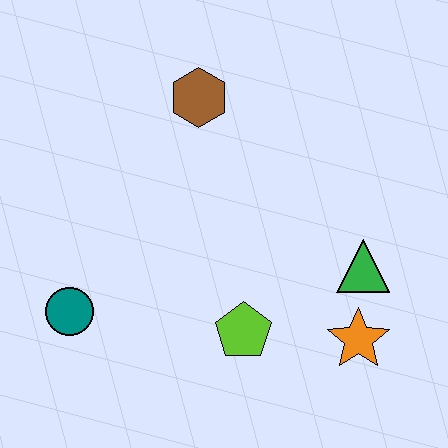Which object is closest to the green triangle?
The orange star is closest to the green triangle.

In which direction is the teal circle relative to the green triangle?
The teal circle is to the left of the green triangle.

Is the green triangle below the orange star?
No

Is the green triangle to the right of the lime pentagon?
Yes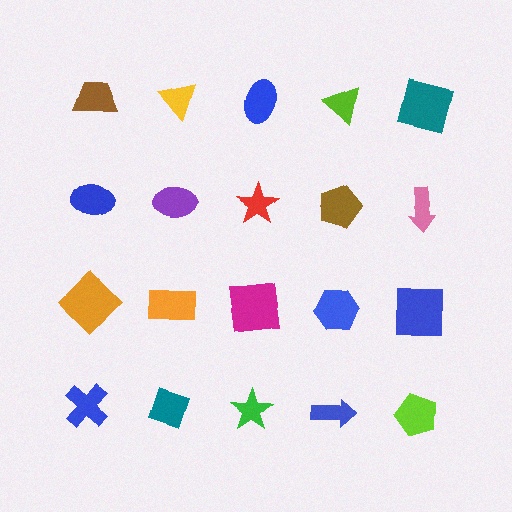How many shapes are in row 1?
5 shapes.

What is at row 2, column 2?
A purple ellipse.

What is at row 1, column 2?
A yellow triangle.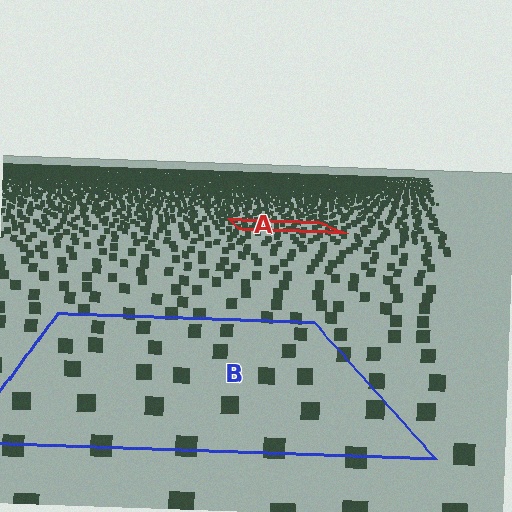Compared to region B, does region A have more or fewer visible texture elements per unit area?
Region A has more texture elements per unit area — they are packed more densely because it is farther away.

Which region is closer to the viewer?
Region B is closer. The texture elements there are larger and more spread out.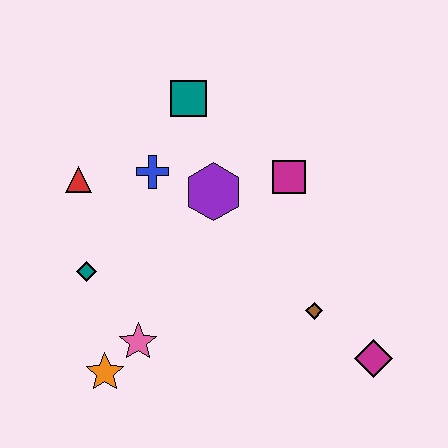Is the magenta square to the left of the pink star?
No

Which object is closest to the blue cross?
The purple hexagon is closest to the blue cross.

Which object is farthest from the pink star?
The teal square is farthest from the pink star.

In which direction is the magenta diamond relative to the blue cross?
The magenta diamond is to the right of the blue cross.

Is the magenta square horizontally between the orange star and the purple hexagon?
No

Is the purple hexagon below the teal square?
Yes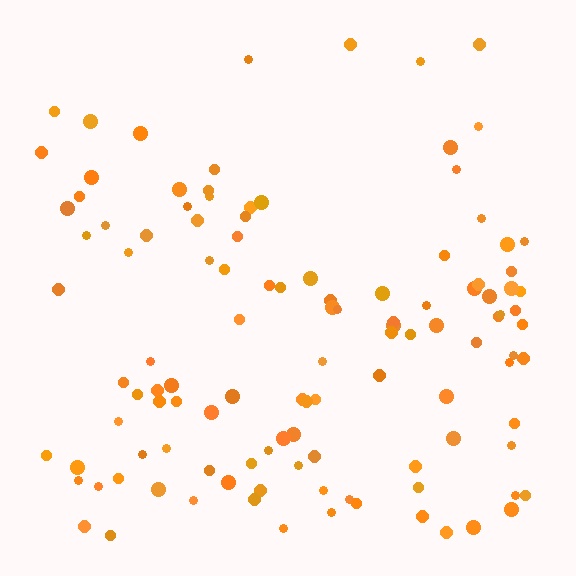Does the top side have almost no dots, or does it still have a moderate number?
Still a moderate number, just noticeably fewer than the bottom.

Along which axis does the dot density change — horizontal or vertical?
Vertical.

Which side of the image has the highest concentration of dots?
The bottom.